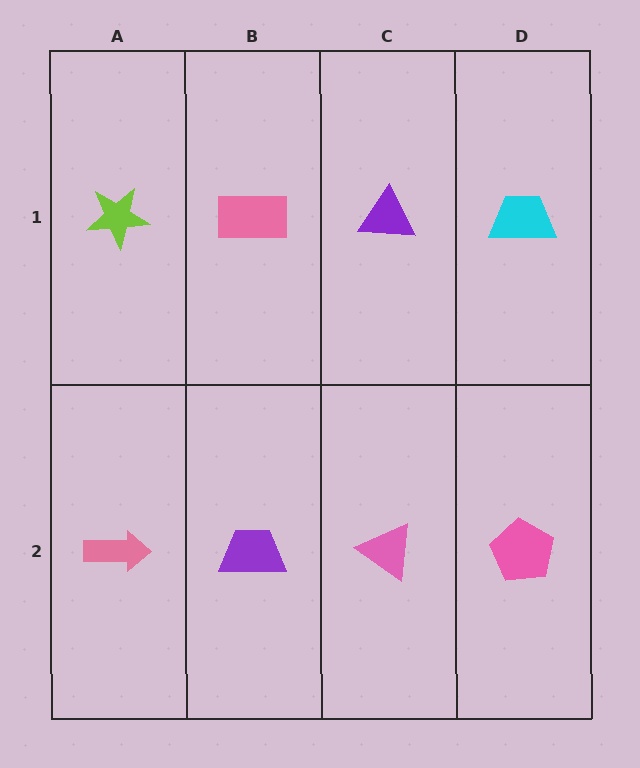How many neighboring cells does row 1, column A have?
2.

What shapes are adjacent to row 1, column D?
A pink pentagon (row 2, column D), a purple triangle (row 1, column C).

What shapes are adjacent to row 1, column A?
A pink arrow (row 2, column A), a pink rectangle (row 1, column B).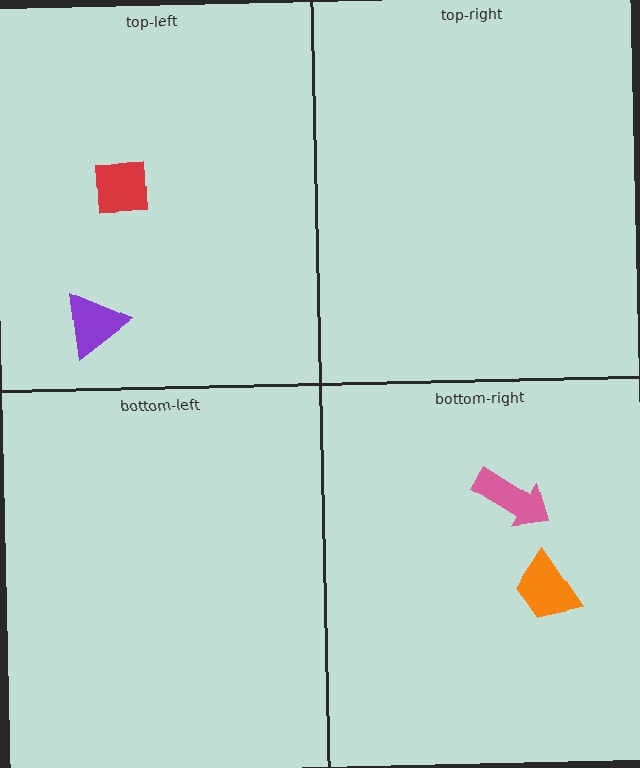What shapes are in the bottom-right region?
The pink arrow, the orange trapezoid.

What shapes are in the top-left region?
The purple triangle, the red square.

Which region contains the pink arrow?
The bottom-right region.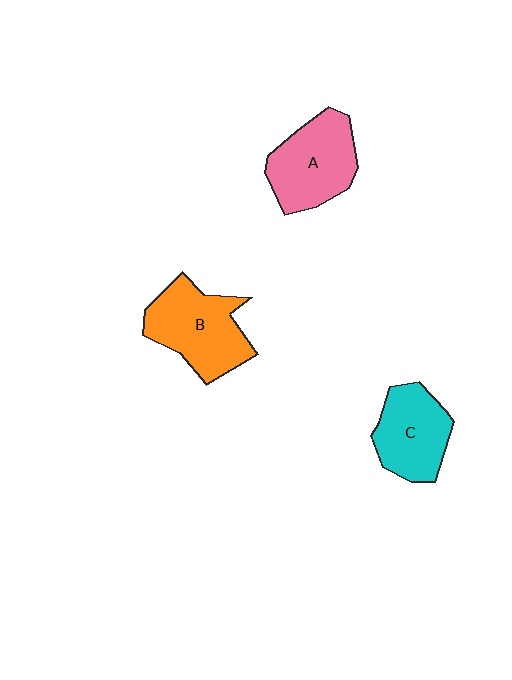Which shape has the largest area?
Shape B (orange).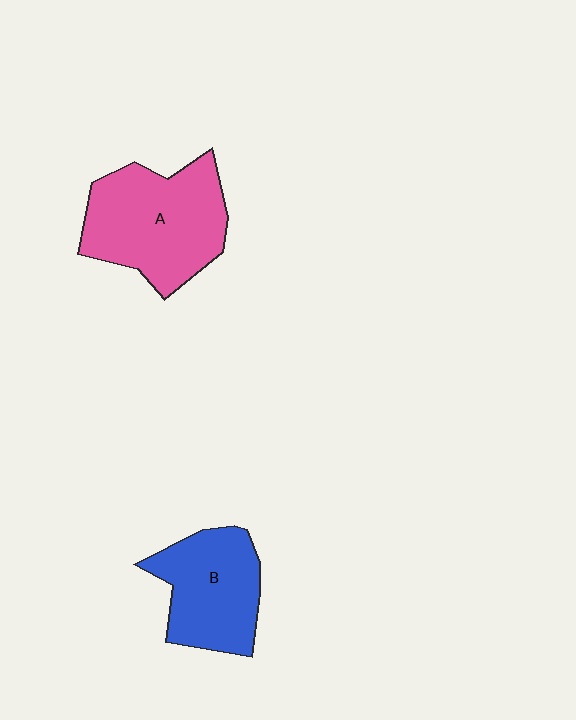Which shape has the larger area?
Shape A (pink).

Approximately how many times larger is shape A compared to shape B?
Approximately 1.3 times.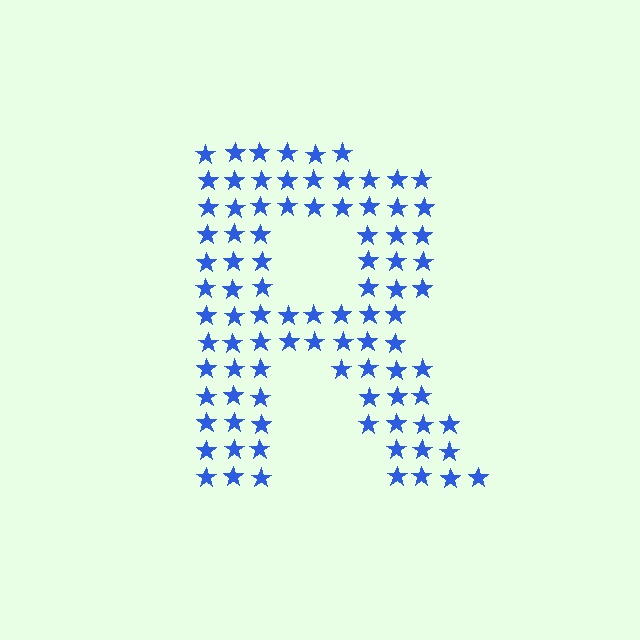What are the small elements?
The small elements are stars.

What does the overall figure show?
The overall figure shows the letter R.